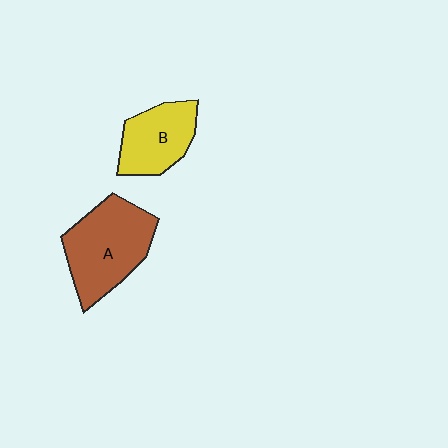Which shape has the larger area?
Shape A (brown).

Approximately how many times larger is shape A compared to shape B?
Approximately 1.5 times.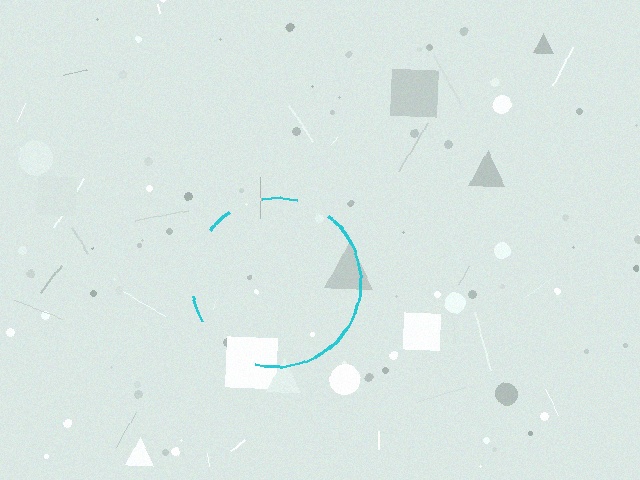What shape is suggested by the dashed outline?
The dashed outline suggests a circle.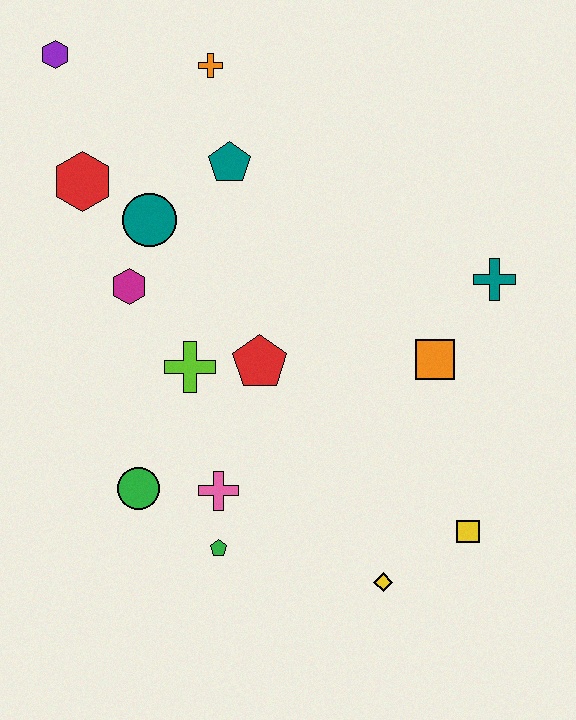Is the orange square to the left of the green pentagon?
No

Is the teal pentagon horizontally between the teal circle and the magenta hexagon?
No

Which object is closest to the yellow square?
The yellow diamond is closest to the yellow square.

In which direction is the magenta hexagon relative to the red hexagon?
The magenta hexagon is below the red hexagon.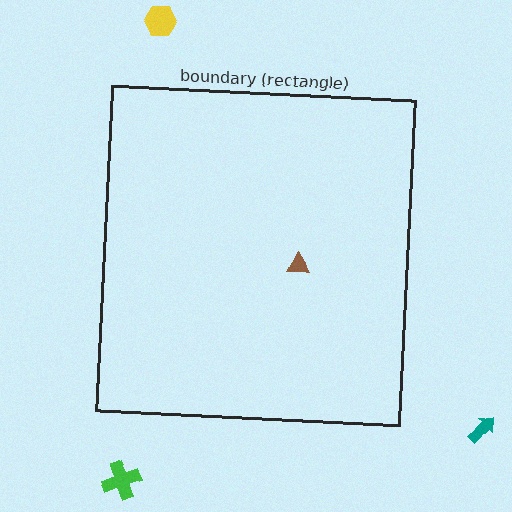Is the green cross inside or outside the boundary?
Outside.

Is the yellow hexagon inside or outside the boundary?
Outside.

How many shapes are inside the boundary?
1 inside, 3 outside.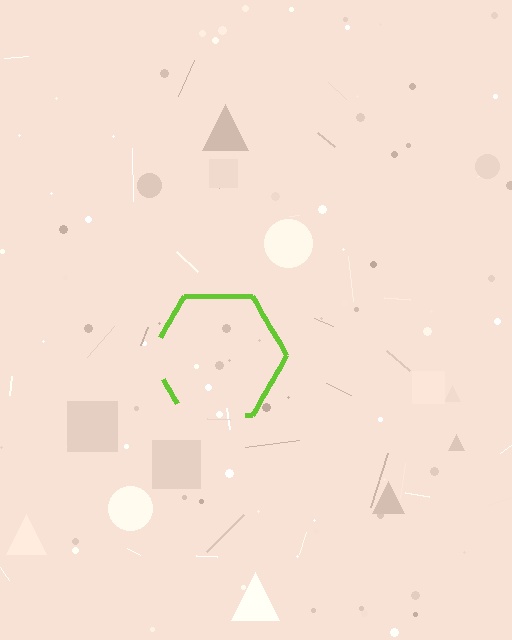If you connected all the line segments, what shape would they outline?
They would outline a hexagon.